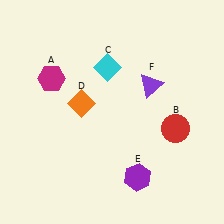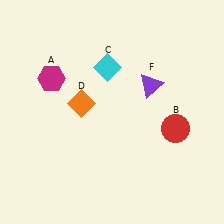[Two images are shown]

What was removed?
The purple hexagon (E) was removed in Image 2.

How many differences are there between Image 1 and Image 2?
There is 1 difference between the two images.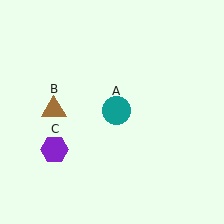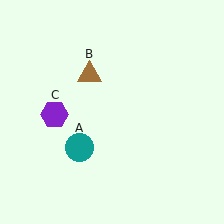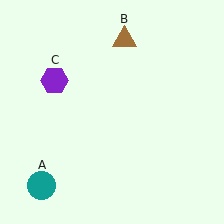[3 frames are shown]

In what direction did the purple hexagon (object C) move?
The purple hexagon (object C) moved up.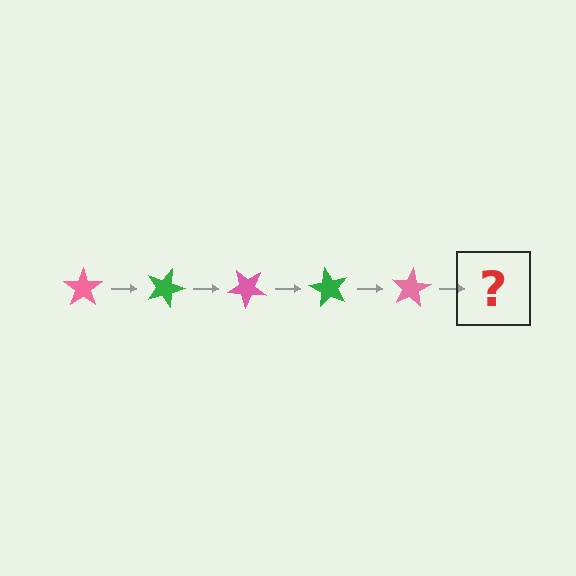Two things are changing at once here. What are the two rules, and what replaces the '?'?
The two rules are that it rotates 20 degrees each step and the color cycles through pink and green. The '?' should be a green star, rotated 100 degrees from the start.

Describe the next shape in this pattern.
It should be a green star, rotated 100 degrees from the start.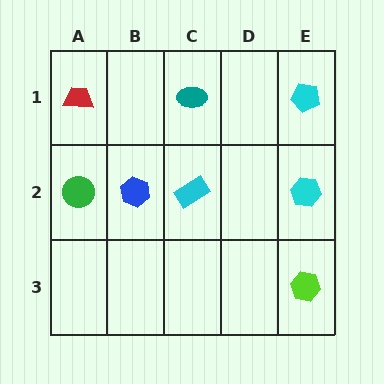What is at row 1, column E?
A cyan pentagon.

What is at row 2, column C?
A cyan rectangle.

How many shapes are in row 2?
4 shapes.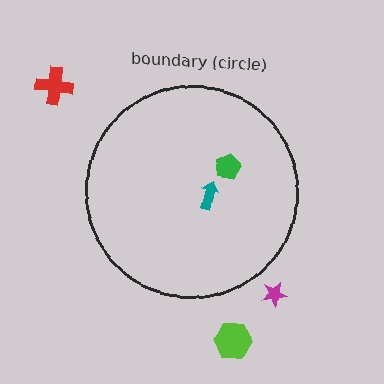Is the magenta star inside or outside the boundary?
Outside.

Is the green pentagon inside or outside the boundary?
Inside.